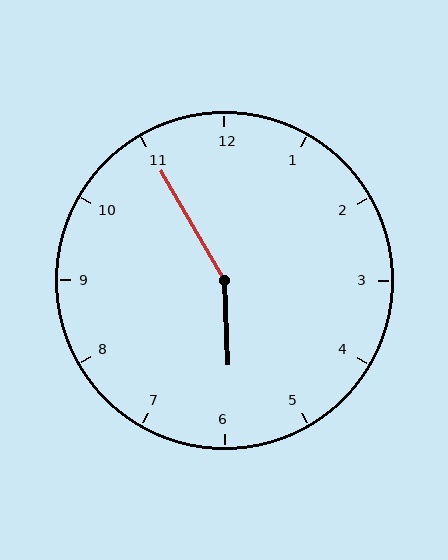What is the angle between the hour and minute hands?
Approximately 152 degrees.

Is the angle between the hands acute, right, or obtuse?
It is obtuse.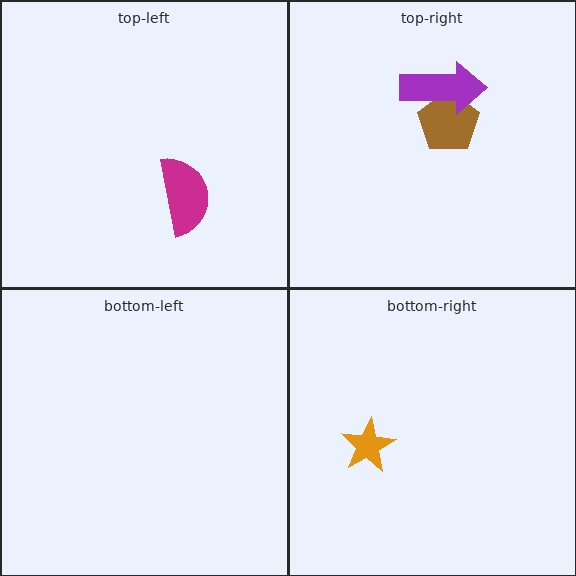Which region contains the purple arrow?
The top-right region.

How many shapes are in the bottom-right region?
1.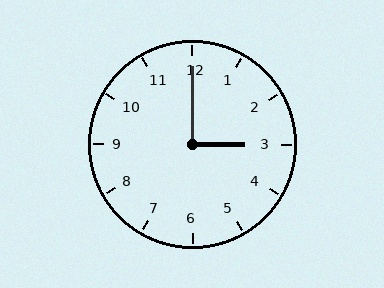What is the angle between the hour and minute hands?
Approximately 90 degrees.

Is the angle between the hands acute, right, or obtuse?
It is right.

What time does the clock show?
3:00.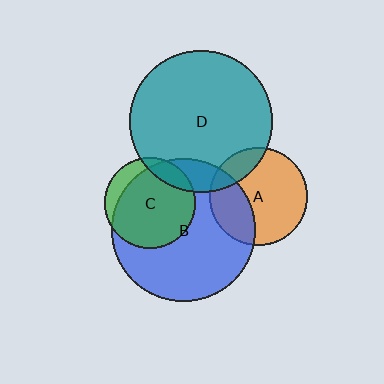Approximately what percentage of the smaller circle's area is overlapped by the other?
Approximately 15%.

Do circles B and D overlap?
Yes.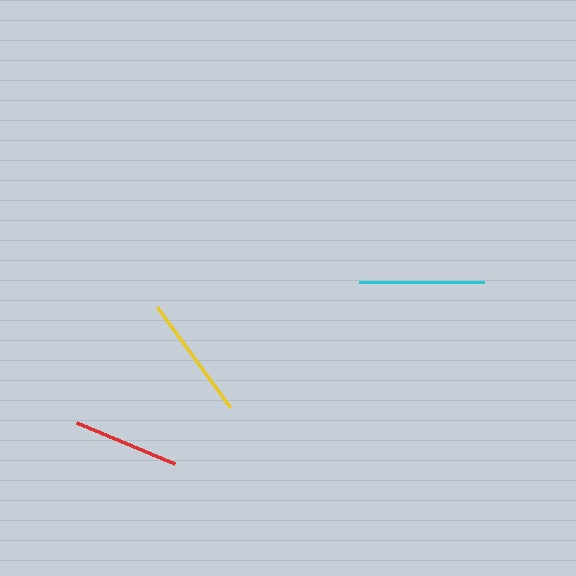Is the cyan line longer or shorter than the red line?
The cyan line is longer than the red line.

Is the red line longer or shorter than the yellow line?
The yellow line is longer than the red line.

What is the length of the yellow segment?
The yellow segment is approximately 124 pixels long.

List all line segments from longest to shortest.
From longest to shortest: cyan, yellow, red.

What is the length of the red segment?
The red segment is approximately 107 pixels long.